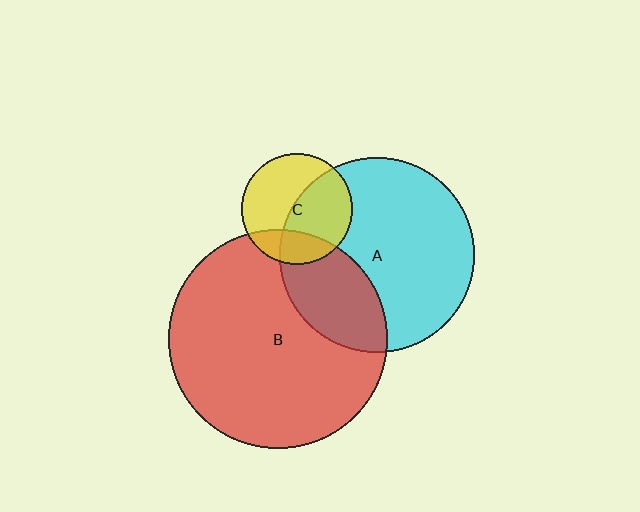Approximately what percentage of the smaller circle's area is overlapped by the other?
Approximately 30%.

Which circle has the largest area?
Circle B (red).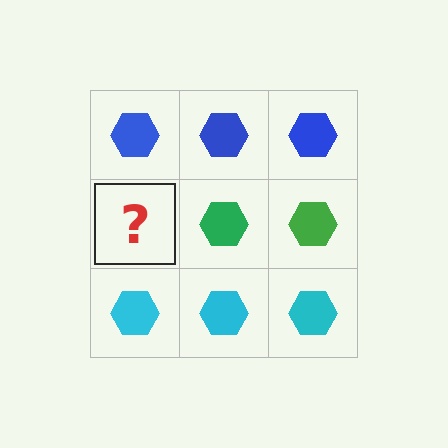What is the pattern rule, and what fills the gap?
The rule is that each row has a consistent color. The gap should be filled with a green hexagon.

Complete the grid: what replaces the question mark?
The question mark should be replaced with a green hexagon.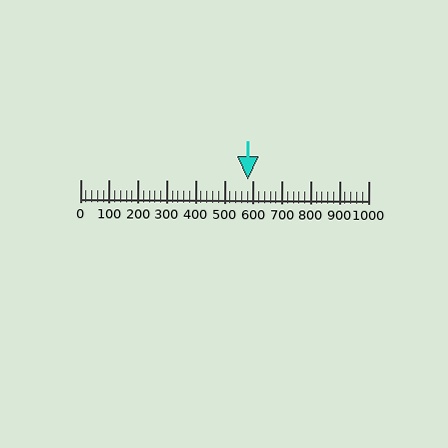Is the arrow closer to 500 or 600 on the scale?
The arrow is closer to 600.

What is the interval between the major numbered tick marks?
The major tick marks are spaced 100 units apart.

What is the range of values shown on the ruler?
The ruler shows values from 0 to 1000.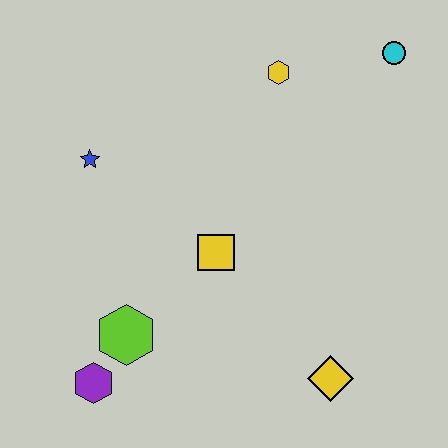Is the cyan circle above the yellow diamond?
Yes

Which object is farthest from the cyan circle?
The purple hexagon is farthest from the cyan circle.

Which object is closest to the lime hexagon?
The purple hexagon is closest to the lime hexagon.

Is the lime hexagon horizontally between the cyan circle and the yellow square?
No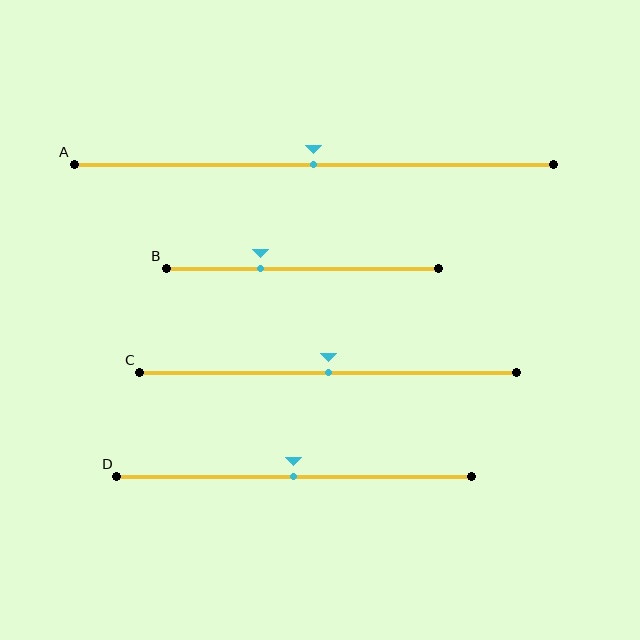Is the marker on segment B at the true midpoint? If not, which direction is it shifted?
No, the marker on segment B is shifted to the left by about 15% of the segment length.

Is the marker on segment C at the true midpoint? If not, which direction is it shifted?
Yes, the marker on segment C is at the true midpoint.